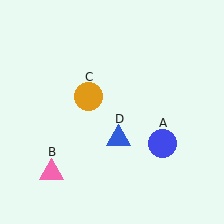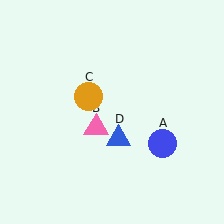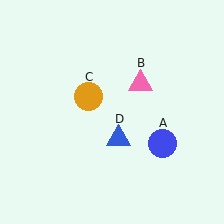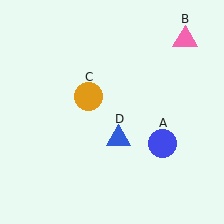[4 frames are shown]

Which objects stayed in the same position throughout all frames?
Blue circle (object A) and orange circle (object C) and blue triangle (object D) remained stationary.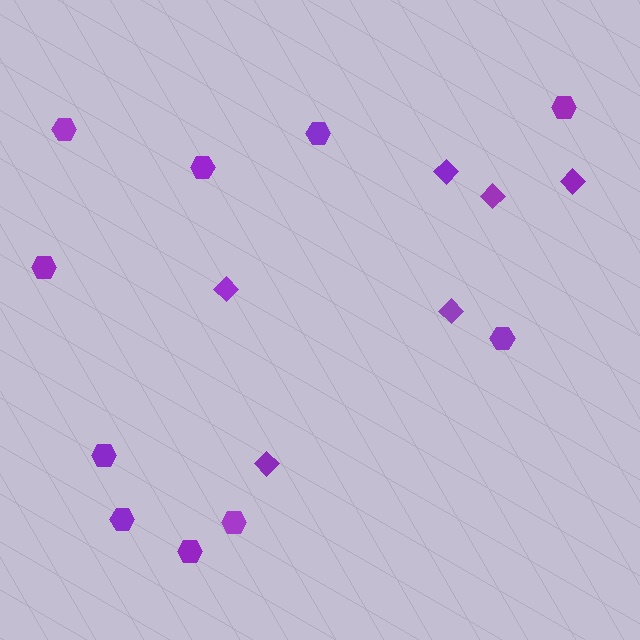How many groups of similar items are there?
There are 2 groups: one group of diamonds (6) and one group of hexagons (10).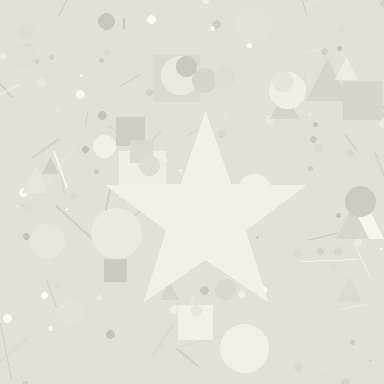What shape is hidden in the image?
A star is hidden in the image.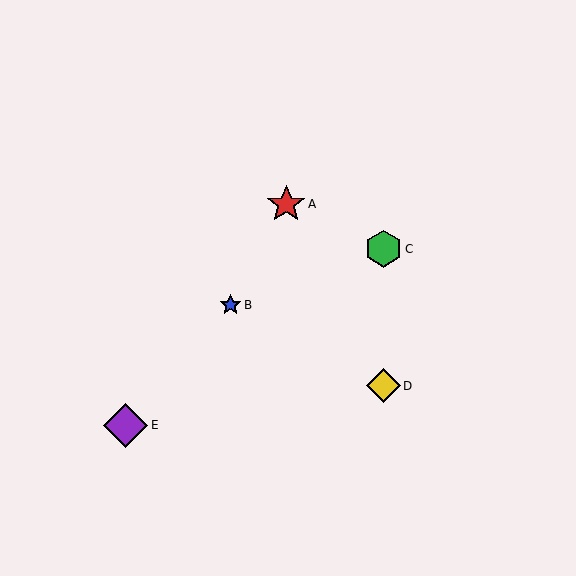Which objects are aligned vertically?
Objects C, D are aligned vertically.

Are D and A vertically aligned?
No, D is at x≈383 and A is at x≈286.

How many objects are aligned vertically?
2 objects (C, D) are aligned vertically.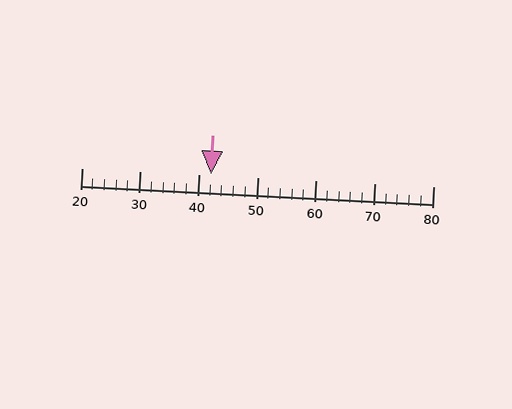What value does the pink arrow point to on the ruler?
The pink arrow points to approximately 42.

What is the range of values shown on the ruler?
The ruler shows values from 20 to 80.